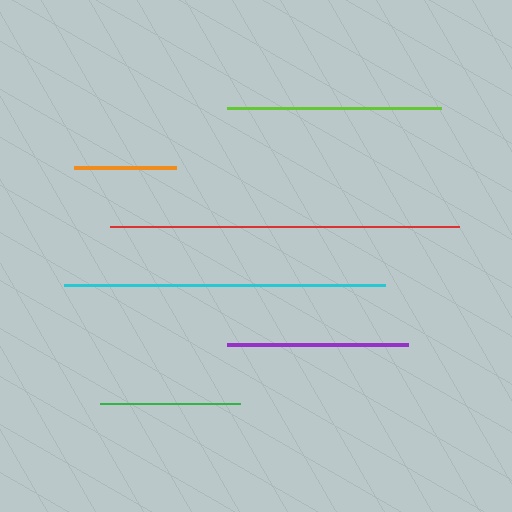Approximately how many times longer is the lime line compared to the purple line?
The lime line is approximately 1.2 times the length of the purple line.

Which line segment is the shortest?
The orange line is the shortest at approximately 102 pixels.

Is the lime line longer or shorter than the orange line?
The lime line is longer than the orange line.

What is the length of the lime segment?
The lime segment is approximately 214 pixels long.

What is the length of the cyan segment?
The cyan segment is approximately 321 pixels long.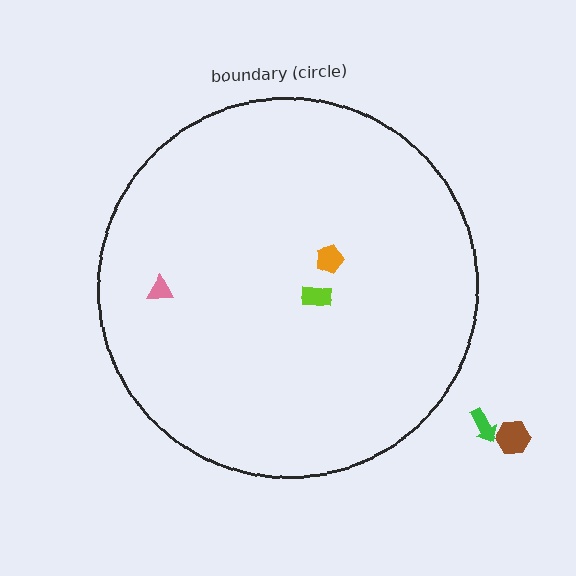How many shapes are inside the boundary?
3 inside, 2 outside.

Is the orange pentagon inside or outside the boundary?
Inside.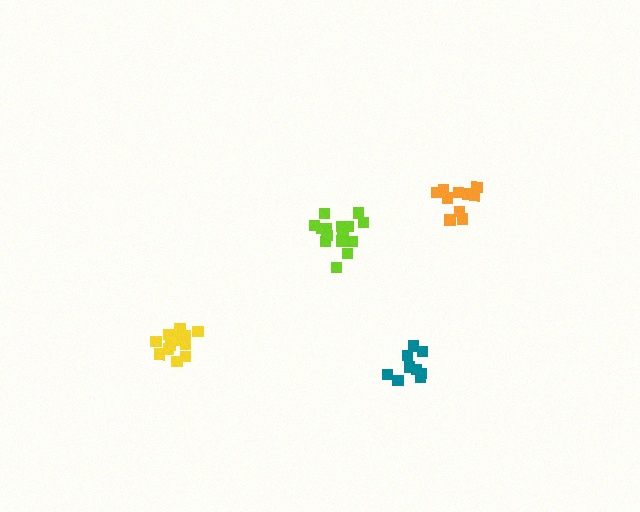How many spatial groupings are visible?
There are 4 spatial groupings.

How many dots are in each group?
Group 1: 13 dots, Group 2: 9 dots, Group 3: 11 dots, Group 4: 15 dots (48 total).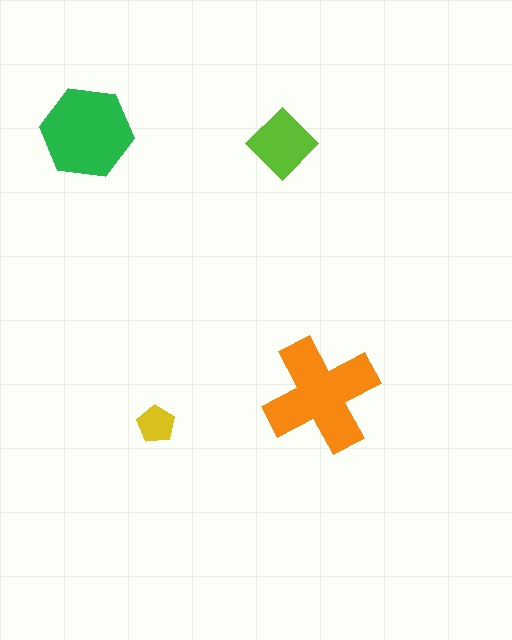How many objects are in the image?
There are 4 objects in the image.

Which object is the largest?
The orange cross.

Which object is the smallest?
The yellow pentagon.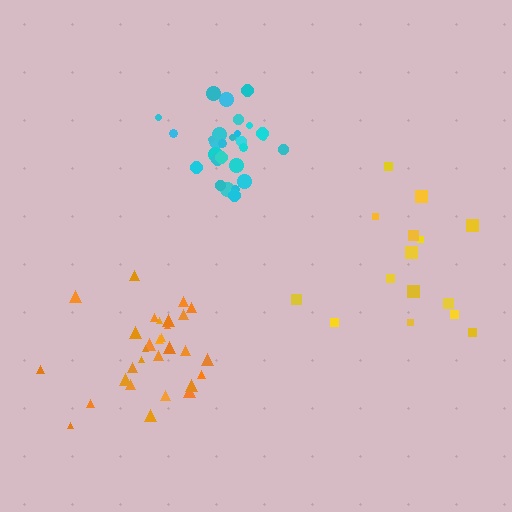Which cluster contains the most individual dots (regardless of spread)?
Cyan (30).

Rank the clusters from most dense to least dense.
cyan, orange, yellow.